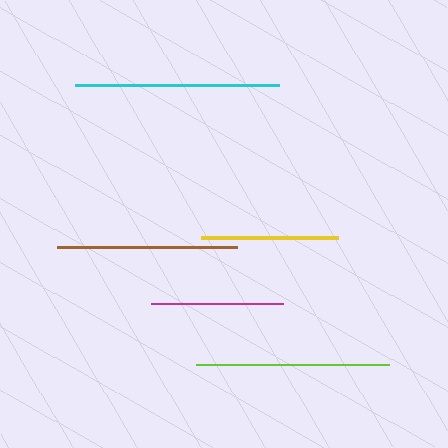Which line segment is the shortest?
The magenta line is the shortest at approximately 132 pixels.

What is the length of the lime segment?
The lime segment is approximately 193 pixels long.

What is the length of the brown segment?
The brown segment is approximately 180 pixels long.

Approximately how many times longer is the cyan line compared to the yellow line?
The cyan line is approximately 1.5 times the length of the yellow line.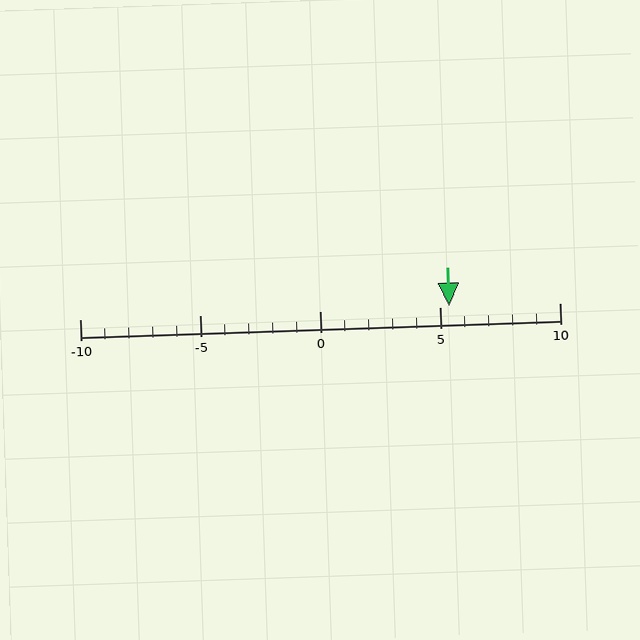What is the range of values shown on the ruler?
The ruler shows values from -10 to 10.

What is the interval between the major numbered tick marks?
The major tick marks are spaced 5 units apart.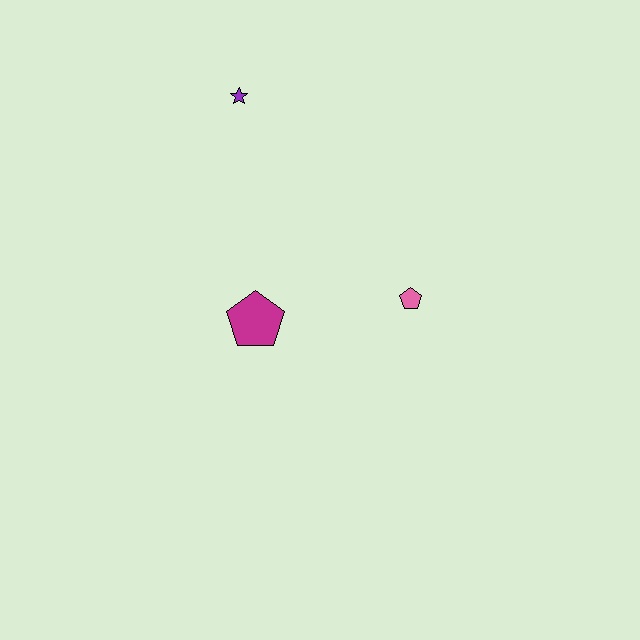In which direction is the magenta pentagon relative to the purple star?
The magenta pentagon is below the purple star.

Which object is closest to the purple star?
The magenta pentagon is closest to the purple star.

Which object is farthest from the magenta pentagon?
The purple star is farthest from the magenta pentagon.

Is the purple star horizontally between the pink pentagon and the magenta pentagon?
No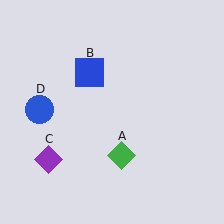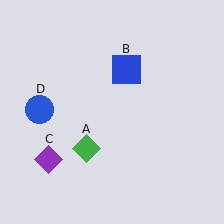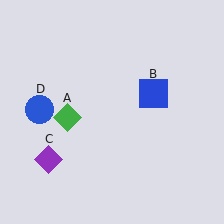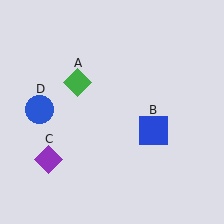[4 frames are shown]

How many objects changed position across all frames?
2 objects changed position: green diamond (object A), blue square (object B).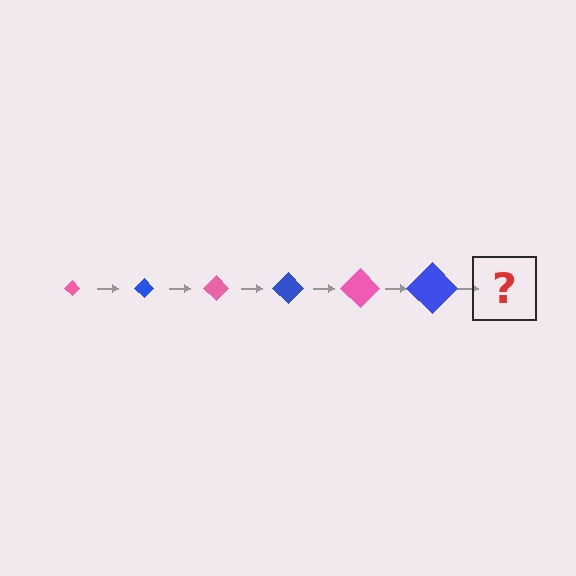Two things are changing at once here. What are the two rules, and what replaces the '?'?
The two rules are that the diamond grows larger each step and the color cycles through pink and blue. The '?' should be a pink diamond, larger than the previous one.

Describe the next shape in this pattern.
It should be a pink diamond, larger than the previous one.